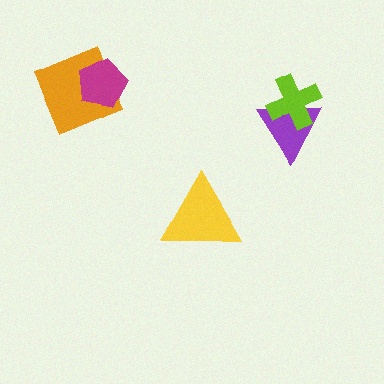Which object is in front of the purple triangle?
The lime cross is in front of the purple triangle.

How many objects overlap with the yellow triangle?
0 objects overlap with the yellow triangle.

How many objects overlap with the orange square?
1 object overlaps with the orange square.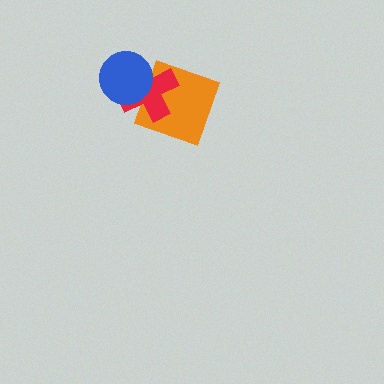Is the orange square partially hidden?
Yes, it is partially covered by another shape.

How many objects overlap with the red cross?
2 objects overlap with the red cross.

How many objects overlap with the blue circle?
1 object overlaps with the blue circle.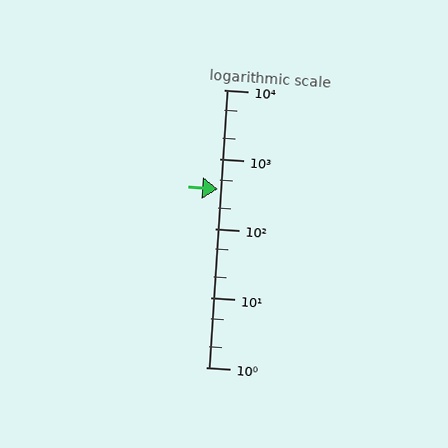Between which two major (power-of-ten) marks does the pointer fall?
The pointer is between 100 and 1000.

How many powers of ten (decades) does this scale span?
The scale spans 4 decades, from 1 to 10000.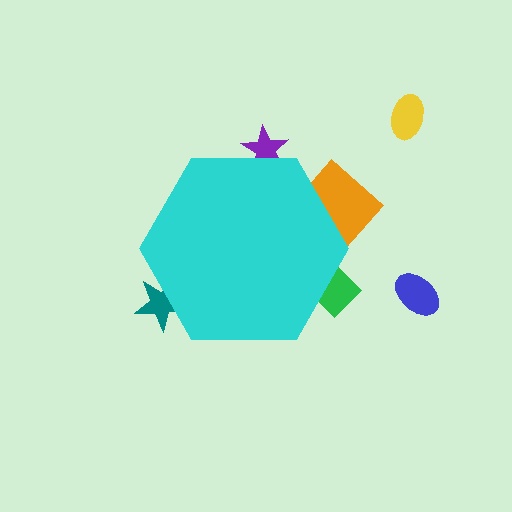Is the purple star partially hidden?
Yes, the purple star is partially hidden behind the cyan hexagon.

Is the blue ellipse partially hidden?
No, the blue ellipse is fully visible.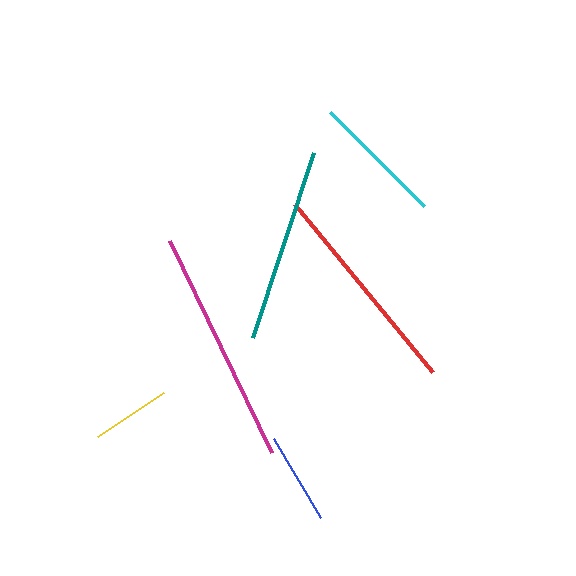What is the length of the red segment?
The red segment is approximately 217 pixels long.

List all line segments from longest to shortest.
From longest to shortest: magenta, red, teal, cyan, blue, yellow.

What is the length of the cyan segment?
The cyan segment is approximately 133 pixels long.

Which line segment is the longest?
The magenta line is the longest at approximately 235 pixels.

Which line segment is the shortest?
The yellow line is the shortest at approximately 80 pixels.